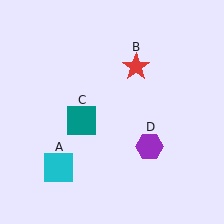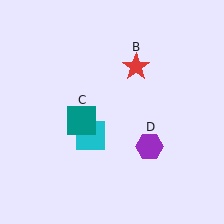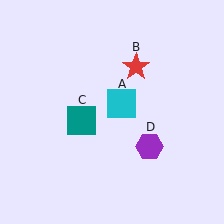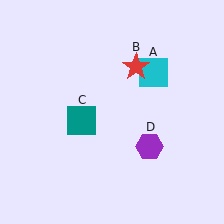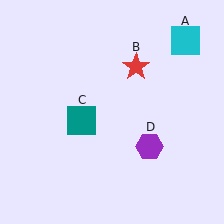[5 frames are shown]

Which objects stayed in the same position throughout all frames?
Red star (object B) and teal square (object C) and purple hexagon (object D) remained stationary.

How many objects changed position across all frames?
1 object changed position: cyan square (object A).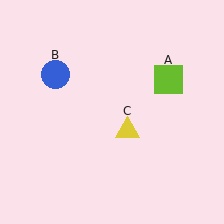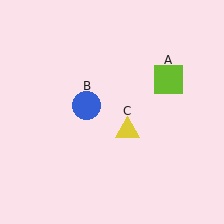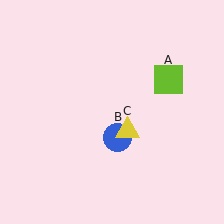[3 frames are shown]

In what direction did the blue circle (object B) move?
The blue circle (object B) moved down and to the right.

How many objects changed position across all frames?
1 object changed position: blue circle (object B).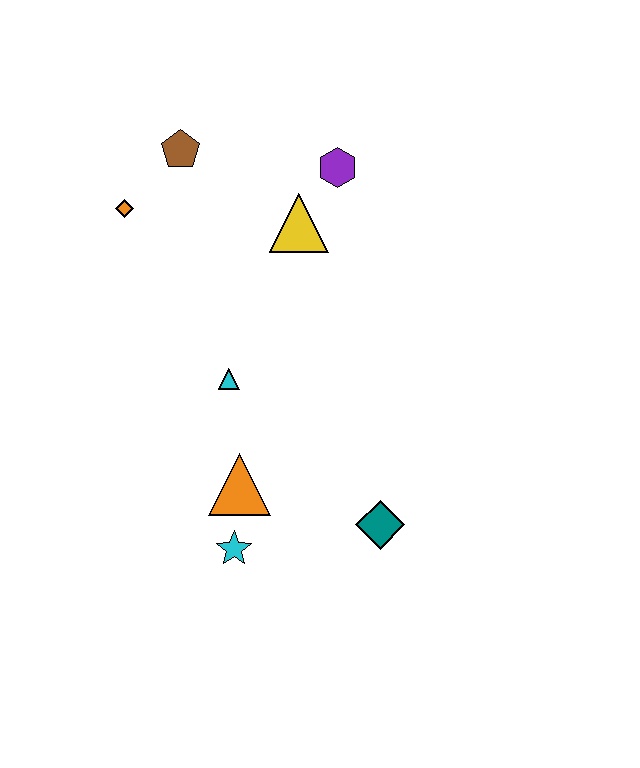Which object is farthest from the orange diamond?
The teal diamond is farthest from the orange diamond.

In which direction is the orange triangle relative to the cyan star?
The orange triangle is above the cyan star.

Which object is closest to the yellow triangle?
The purple hexagon is closest to the yellow triangle.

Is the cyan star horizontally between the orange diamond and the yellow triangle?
Yes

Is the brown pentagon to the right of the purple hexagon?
No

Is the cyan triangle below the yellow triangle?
Yes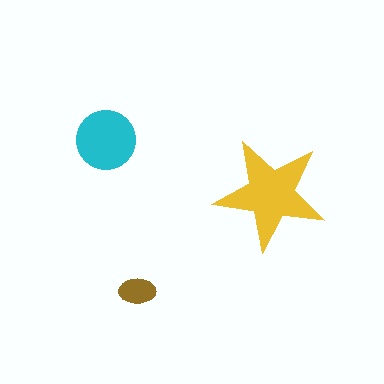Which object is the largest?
The yellow star.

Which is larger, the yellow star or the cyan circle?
The yellow star.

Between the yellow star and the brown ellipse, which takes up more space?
The yellow star.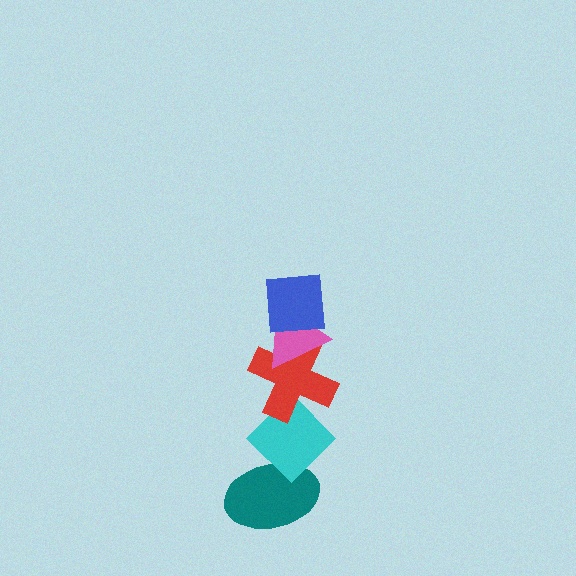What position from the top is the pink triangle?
The pink triangle is 2nd from the top.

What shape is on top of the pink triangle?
The blue square is on top of the pink triangle.